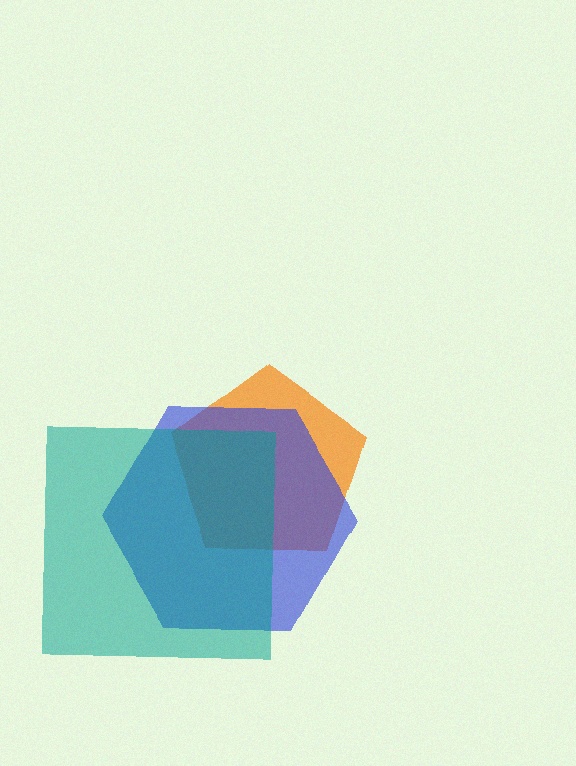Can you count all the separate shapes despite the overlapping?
Yes, there are 3 separate shapes.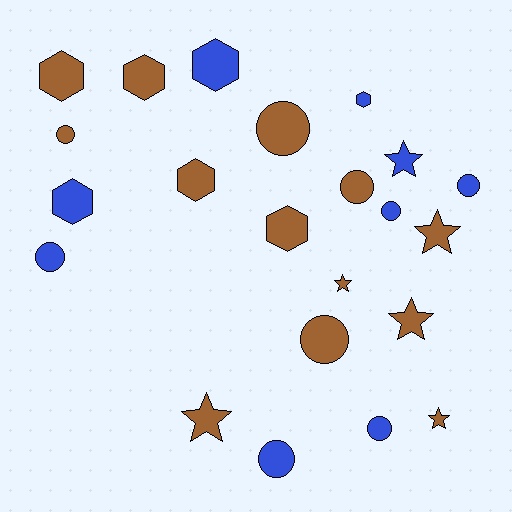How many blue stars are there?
There is 1 blue star.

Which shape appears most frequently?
Circle, with 9 objects.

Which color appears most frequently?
Brown, with 13 objects.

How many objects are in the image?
There are 22 objects.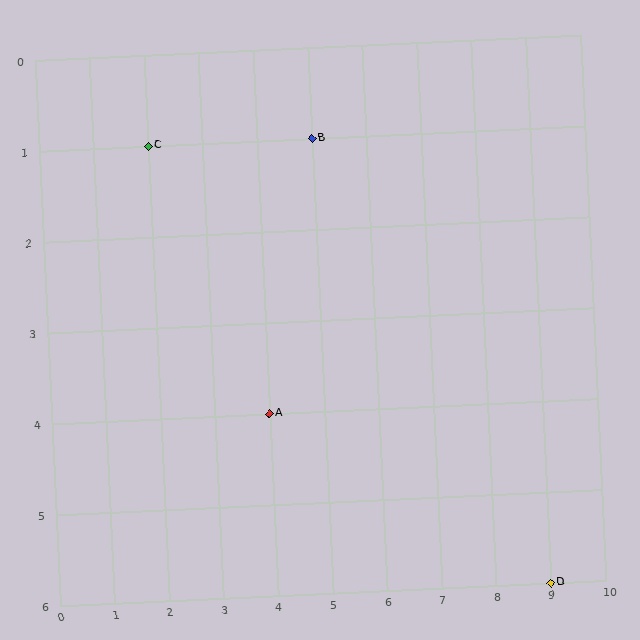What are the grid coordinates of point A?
Point A is at grid coordinates (4, 4).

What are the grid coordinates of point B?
Point B is at grid coordinates (5, 1).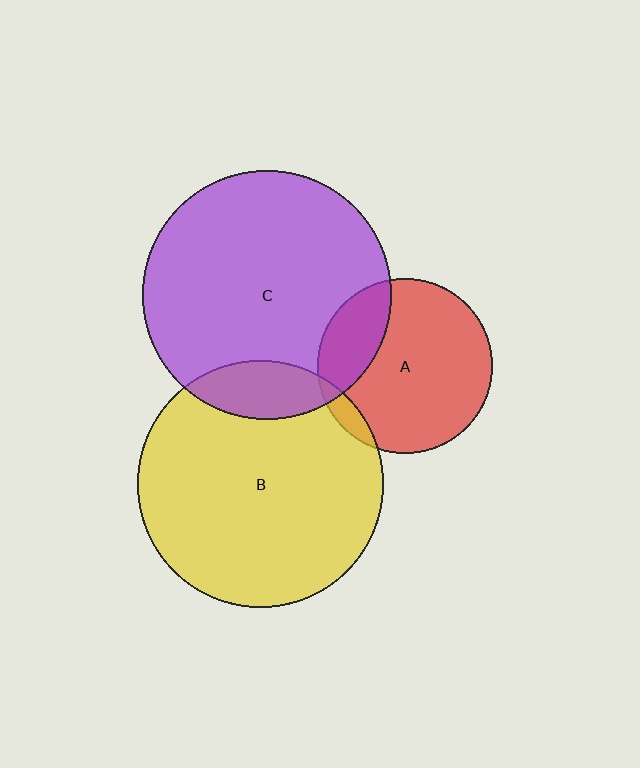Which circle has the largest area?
Circle C (purple).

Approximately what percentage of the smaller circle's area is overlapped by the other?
Approximately 15%.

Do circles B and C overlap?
Yes.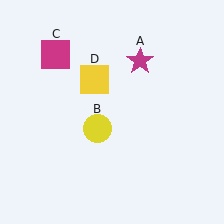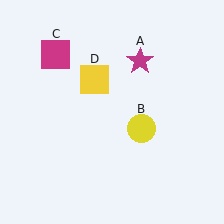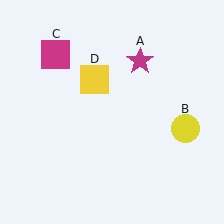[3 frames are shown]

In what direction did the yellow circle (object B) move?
The yellow circle (object B) moved right.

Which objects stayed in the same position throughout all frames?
Magenta star (object A) and magenta square (object C) and yellow square (object D) remained stationary.